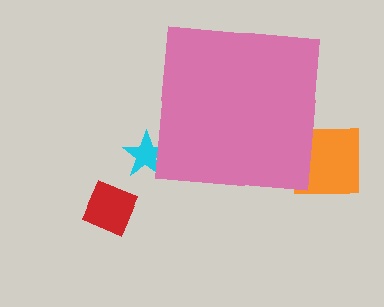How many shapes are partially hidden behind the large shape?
2 shapes are partially hidden.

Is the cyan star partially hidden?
Yes, the cyan star is partially hidden behind the pink square.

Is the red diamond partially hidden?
No, the red diamond is fully visible.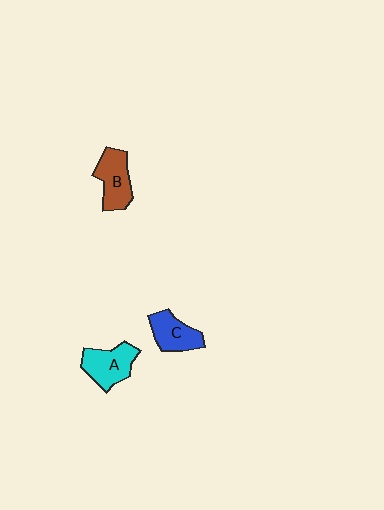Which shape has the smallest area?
Shape C (blue).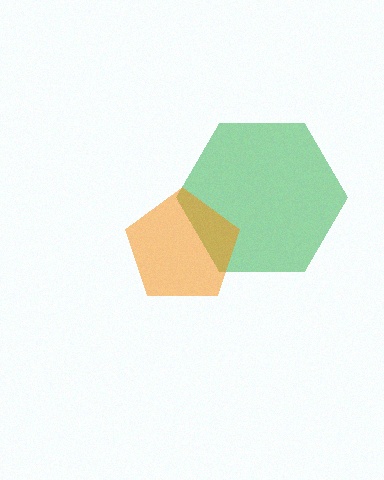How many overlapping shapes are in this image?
There are 2 overlapping shapes in the image.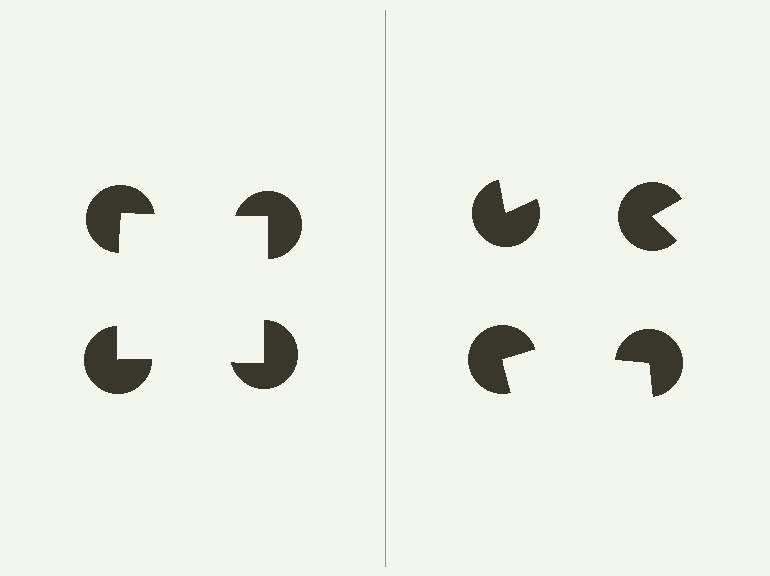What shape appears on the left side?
An illusory square.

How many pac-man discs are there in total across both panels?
8 — 4 on each side.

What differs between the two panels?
The pac-man discs are positioned identically on both sides; only the wedge orientations differ. On the left they align to a square; on the right they are misaligned.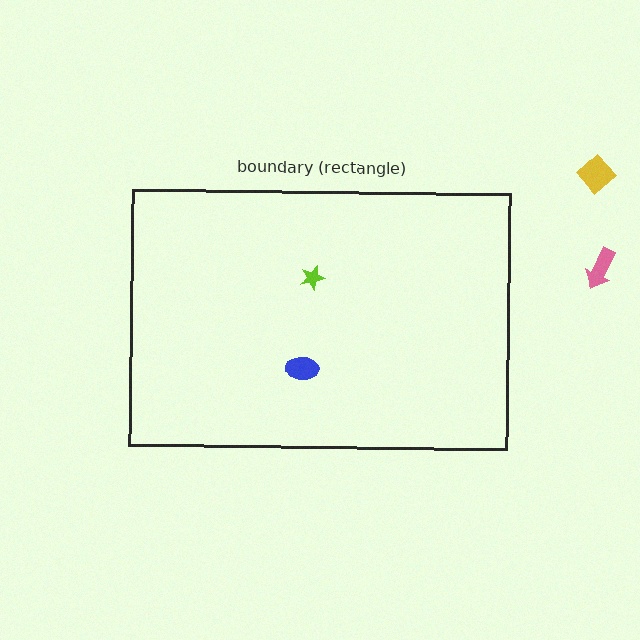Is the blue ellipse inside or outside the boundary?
Inside.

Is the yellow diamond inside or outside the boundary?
Outside.